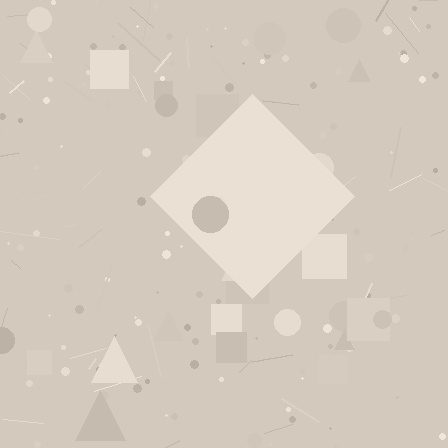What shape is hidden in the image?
A diamond is hidden in the image.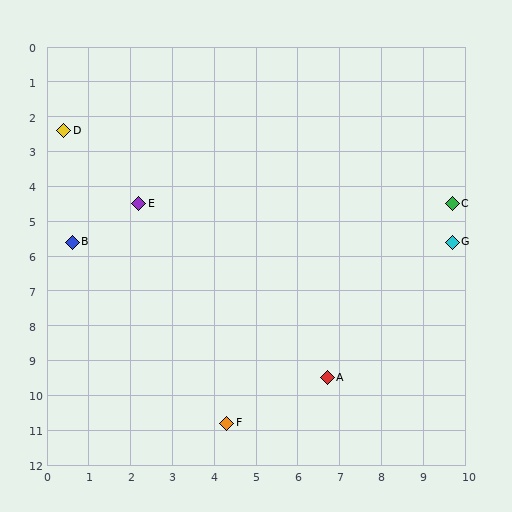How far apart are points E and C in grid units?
Points E and C are about 7.5 grid units apart.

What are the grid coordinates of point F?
Point F is at approximately (4.3, 10.8).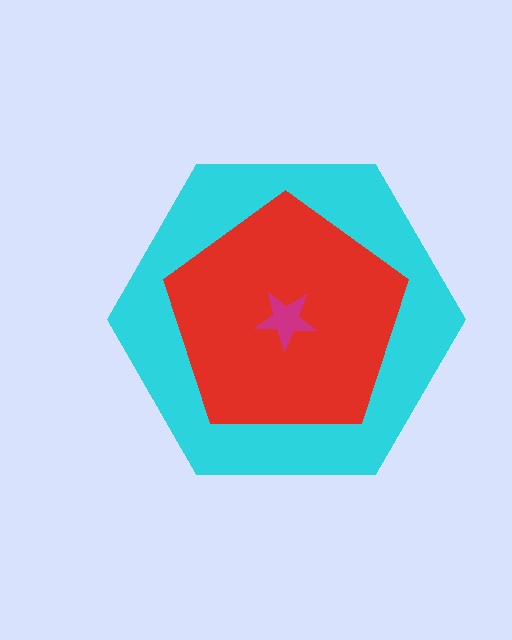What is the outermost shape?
The cyan hexagon.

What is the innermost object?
The magenta star.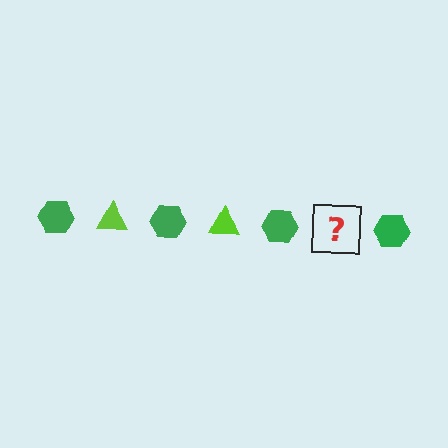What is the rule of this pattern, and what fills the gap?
The rule is that the pattern alternates between green hexagon and lime triangle. The gap should be filled with a lime triangle.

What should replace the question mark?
The question mark should be replaced with a lime triangle.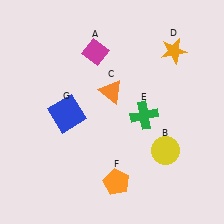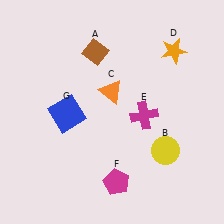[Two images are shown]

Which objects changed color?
A changed from magenta to brown. E changed from green to magenta. F changed from orange to magenta.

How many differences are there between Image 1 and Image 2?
There are 3 differences between the two images.